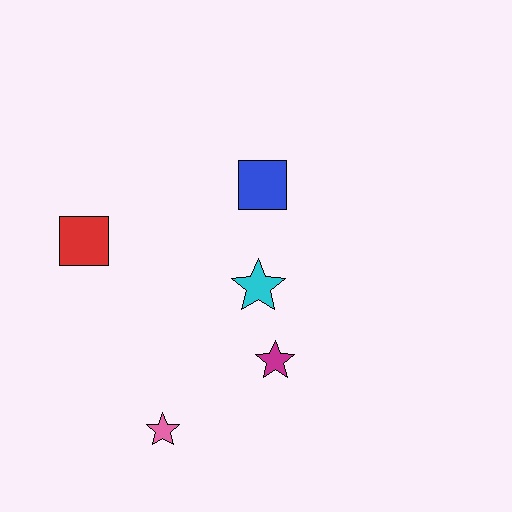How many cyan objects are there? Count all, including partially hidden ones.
There is 1 cyan object.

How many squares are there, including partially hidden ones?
There are 2 squares.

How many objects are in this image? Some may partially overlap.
There are 5 objects.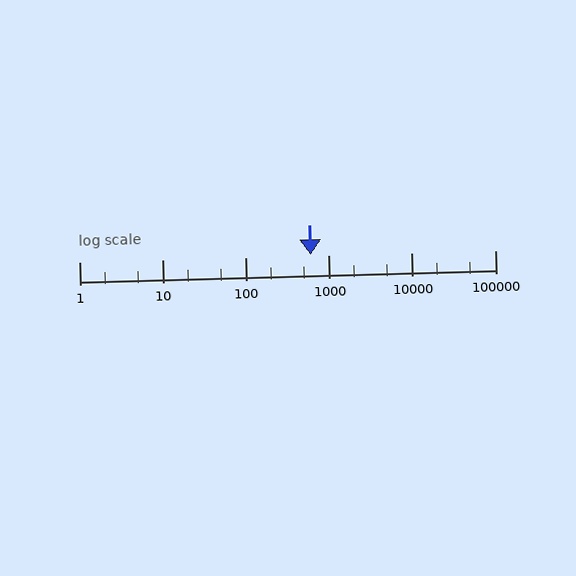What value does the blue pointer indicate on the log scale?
The pointer indicates approximately 610.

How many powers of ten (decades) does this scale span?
The scale spans 5 decades, from 1 to 100000.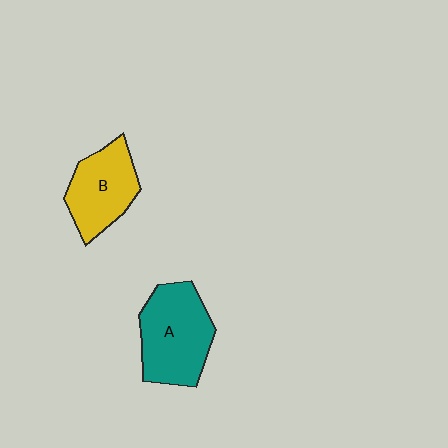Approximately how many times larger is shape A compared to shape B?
Approximately 1.3 times.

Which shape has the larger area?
Shape A (teal).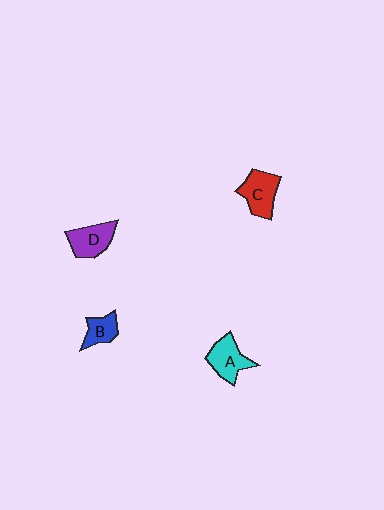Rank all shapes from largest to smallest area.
From largest to smallest: C (red), A (cyan), D (purple), B (blue).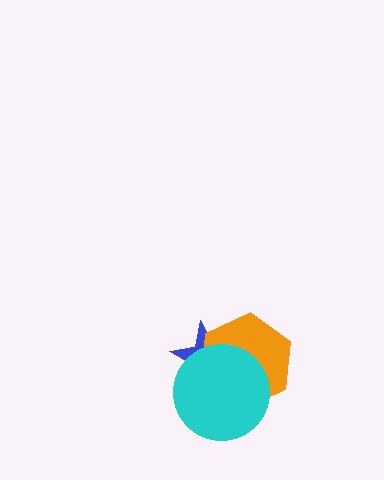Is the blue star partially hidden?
Yes, it is partially covered by another shape.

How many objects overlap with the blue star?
2 objects overlap with the blue star.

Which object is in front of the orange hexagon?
The cyan circle is in front of the orange hexagon.